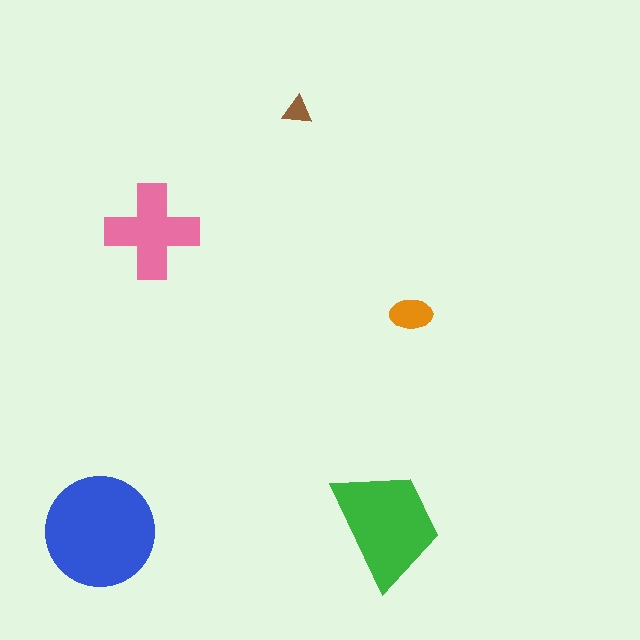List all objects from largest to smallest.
The blue circle, the green trapezoid, the pink cross, the orange ellipse, the brown triangle.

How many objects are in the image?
There are 5 objects in the image.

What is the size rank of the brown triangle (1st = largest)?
5th.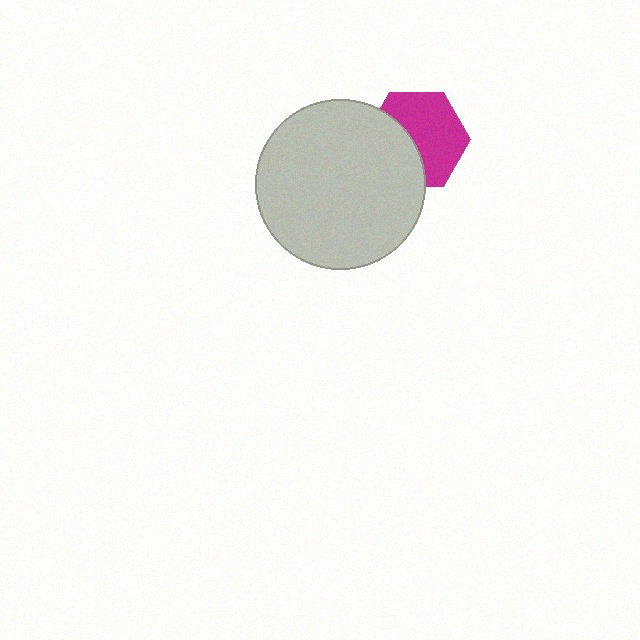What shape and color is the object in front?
The object in front is a light gray circle.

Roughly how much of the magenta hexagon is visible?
About half of it is visible (roughly 60%).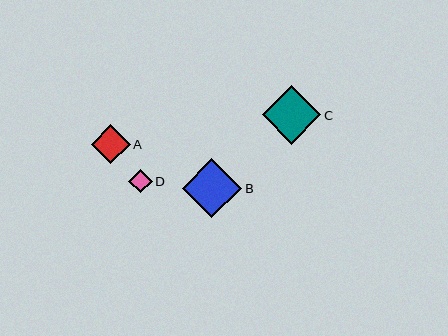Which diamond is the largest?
Diamond B is the largest with a size of approximately 59 pixels.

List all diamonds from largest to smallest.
From largest to smallest: B, C, A, D.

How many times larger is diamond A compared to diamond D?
Diamond A is approximately 1.6 times the size of diamond D.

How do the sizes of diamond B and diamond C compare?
Diamond B and diamond C are approximately the same size.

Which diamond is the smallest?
Diamond D is the smallest with a size of approximately 24 pixels.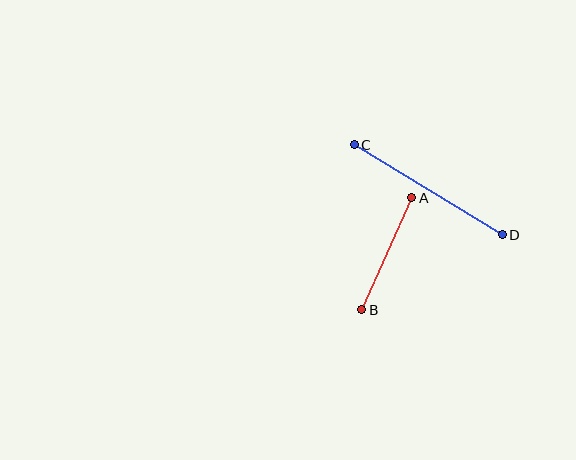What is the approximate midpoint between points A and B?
The midpoint is at approximately (387, 254) pixels.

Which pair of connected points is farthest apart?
Points C and D are farthest apart.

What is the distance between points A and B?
The distance is approximately 123 pixels.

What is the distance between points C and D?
The distance is approximately 173 pixels.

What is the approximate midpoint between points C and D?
The midpoint is at approximately (428, 190) pixels.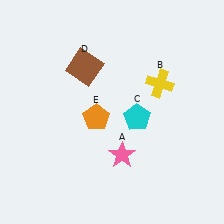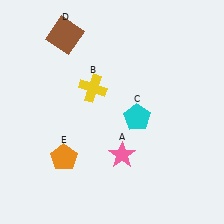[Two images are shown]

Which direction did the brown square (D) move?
The brown square (D) moved up.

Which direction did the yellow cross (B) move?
The yellow cross (B) moved left.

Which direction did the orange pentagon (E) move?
The orange pentagon (E) moved down.